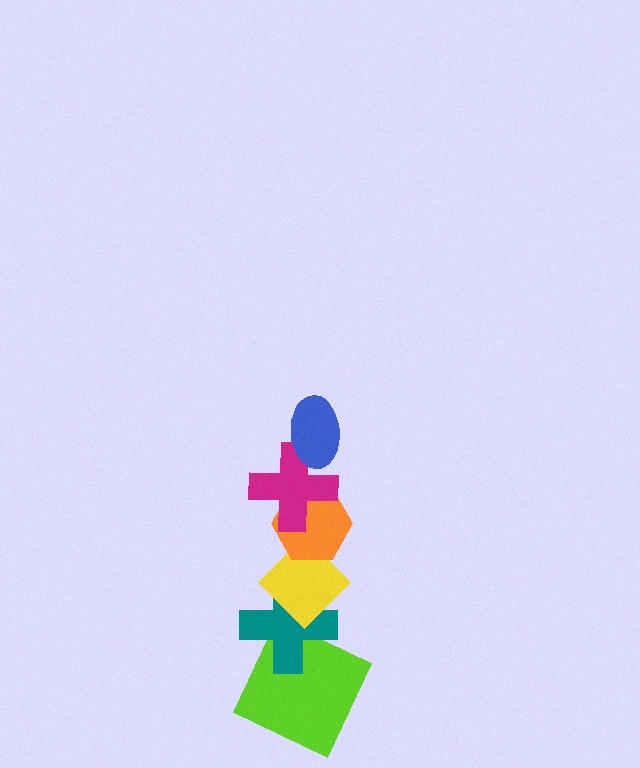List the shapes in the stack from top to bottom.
From top to bottom: the blue ellipse, the magenta cross, the orange hexagon, the yellow diamond, the teal cross, the lime square.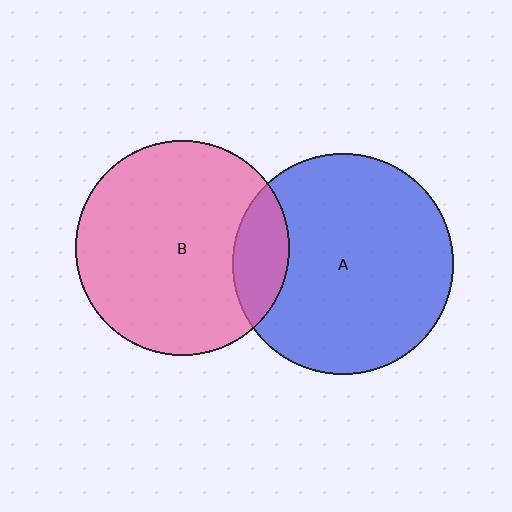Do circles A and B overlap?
Yes.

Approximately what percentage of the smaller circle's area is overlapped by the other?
Approximately 15%.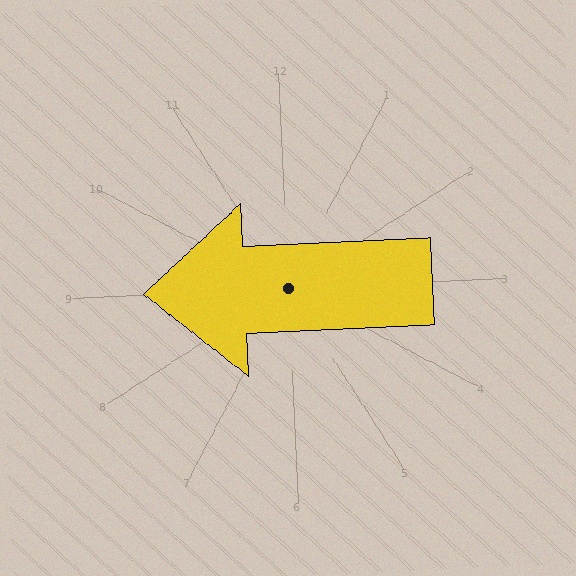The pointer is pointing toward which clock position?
Roughly 9 o'clock.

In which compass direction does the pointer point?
West.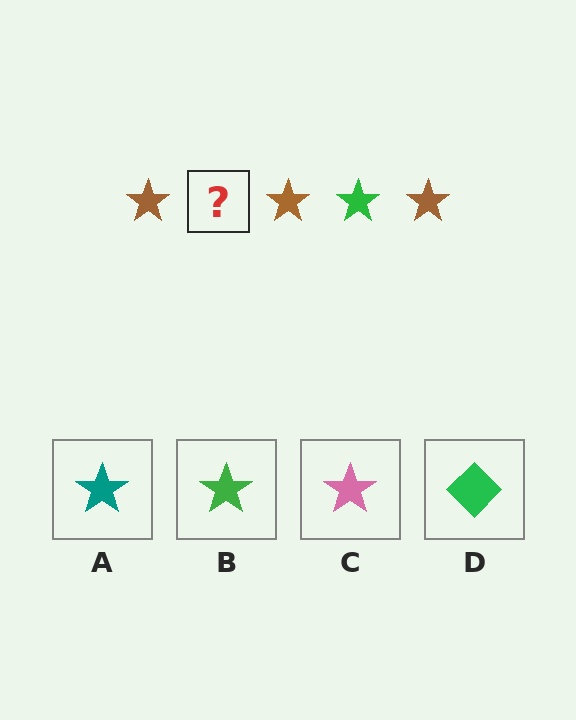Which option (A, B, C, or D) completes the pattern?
B.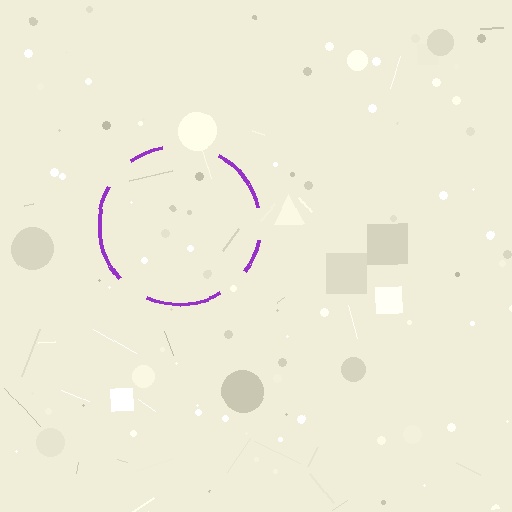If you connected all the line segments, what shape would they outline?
They would outline a circle.